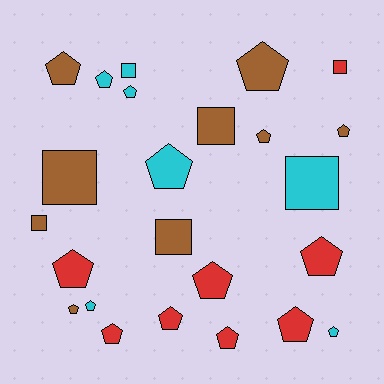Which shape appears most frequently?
Pentagon, with 17 objects.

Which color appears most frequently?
Brown, with 9 objects.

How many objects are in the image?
There are 24 objects.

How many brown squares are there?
There are 4 brown squares.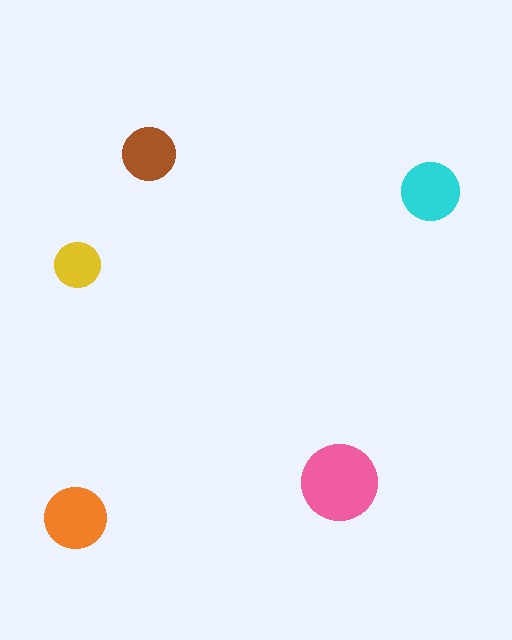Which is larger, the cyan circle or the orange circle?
The orange one.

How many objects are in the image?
There are 5 objects in the image.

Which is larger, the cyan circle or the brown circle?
The cyan one.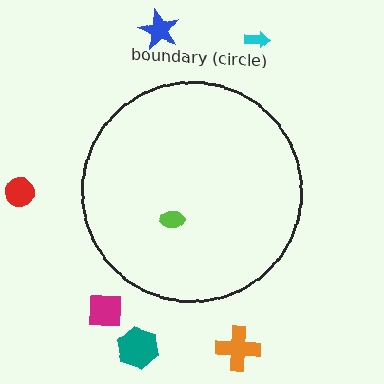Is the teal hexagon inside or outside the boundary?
Outside.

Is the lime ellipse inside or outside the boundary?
Inside.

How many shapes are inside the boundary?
1 inside, 6 outside.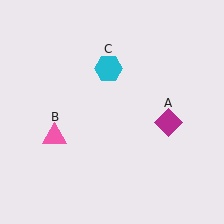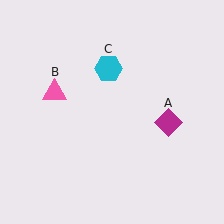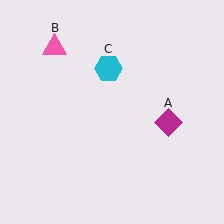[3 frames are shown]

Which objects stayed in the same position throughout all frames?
Magenta diamond (object A) and cyan hexagon (object C) remained stationary.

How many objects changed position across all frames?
1 object changed position: pink triangle (object B).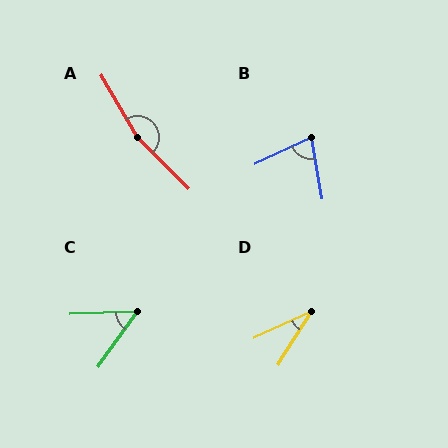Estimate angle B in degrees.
Approximately 74 degrees.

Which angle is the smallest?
D, at approximately 32 degrees.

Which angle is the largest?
A, at approximately 165 degrees.